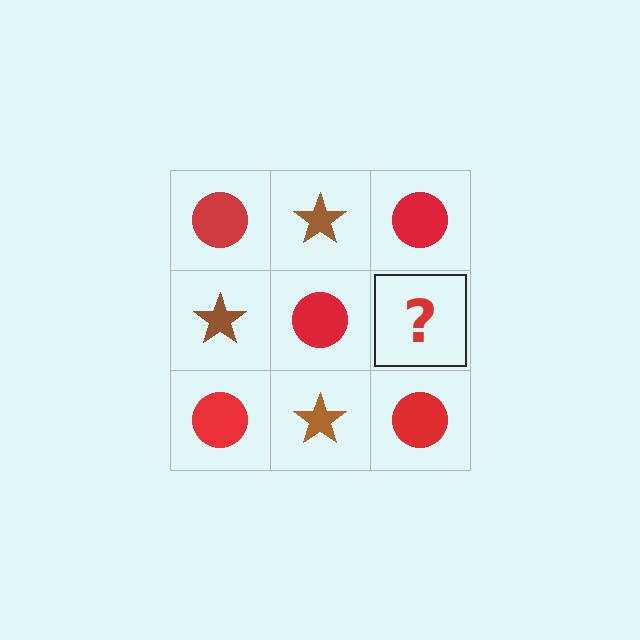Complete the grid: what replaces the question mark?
The question mark should be replaced with a brown star.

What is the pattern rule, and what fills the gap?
The rule is that it alternates red circle and brown star in a checkerboard pattern. The gap should be filled with a brown star.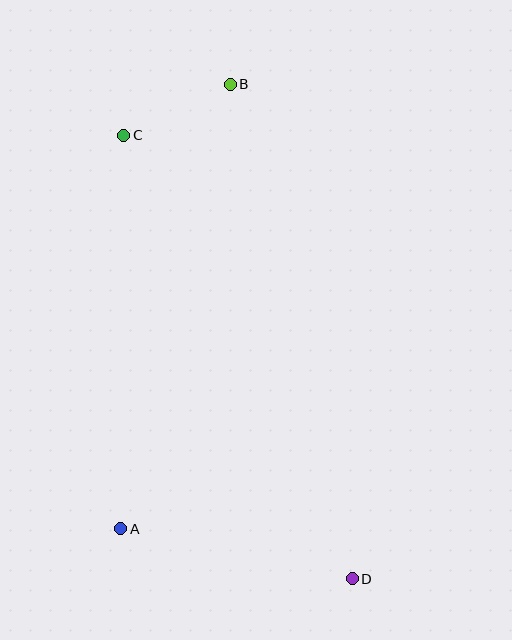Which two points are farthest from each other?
Points B and D are farthest from each other.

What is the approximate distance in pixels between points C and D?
The distance between C and D is approximately 499 pixels.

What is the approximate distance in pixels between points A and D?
The distance between A and D is approximately 237 pixels.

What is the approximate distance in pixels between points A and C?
The distance between A and C is approximately 394 pixels.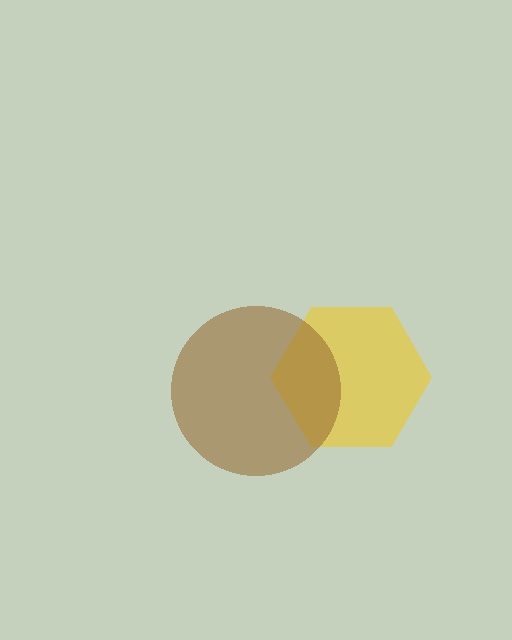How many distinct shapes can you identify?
There are 2 distinct shapes: a yellow hexagon, a brown circle.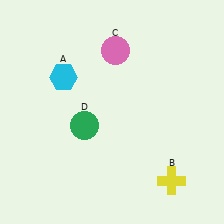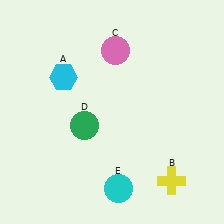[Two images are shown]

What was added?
A cyan circle (E) was added in Image 2.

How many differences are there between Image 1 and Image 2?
There is 1 difference between the two images.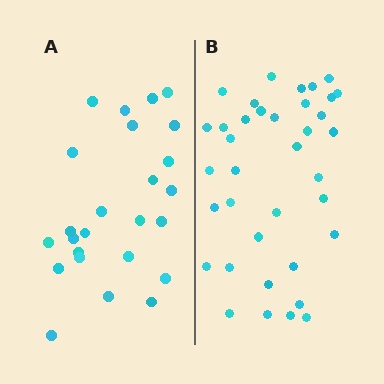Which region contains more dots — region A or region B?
Region B (the right region) has more dots.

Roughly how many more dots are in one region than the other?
Region B has roughly 12 or so more dots than region A.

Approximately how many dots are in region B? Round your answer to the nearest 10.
About 40 dots. (The exact count is 37, which rounds to 40.)